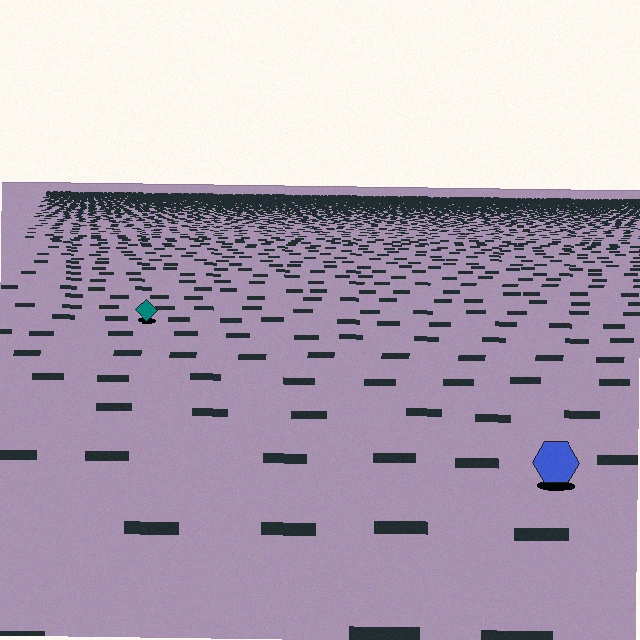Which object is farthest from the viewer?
The teal diamond is farthest from the viewer. It appears smaller and the ground texture around it is denser.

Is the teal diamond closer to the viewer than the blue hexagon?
No. The blue hexagon is closer — you can tell from the texture gradient: the ground texture is coarser near it.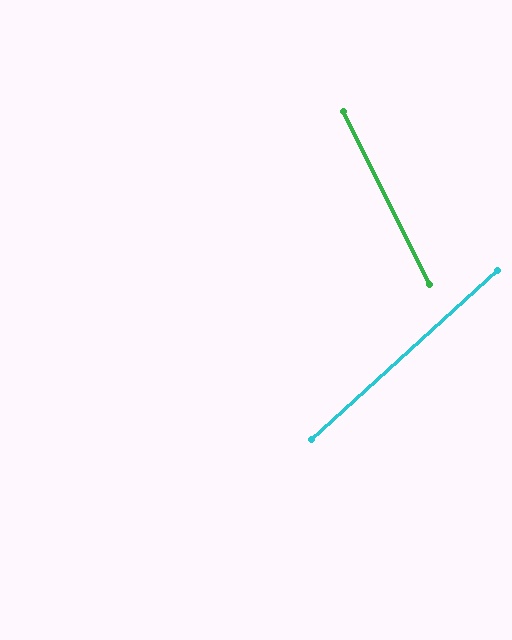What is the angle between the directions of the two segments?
Approximately 74 degrees.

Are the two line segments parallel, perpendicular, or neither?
Neither parallel nor perpendicular — they differ by about 74°.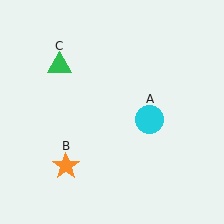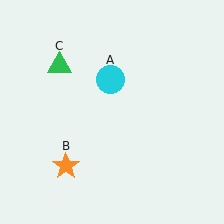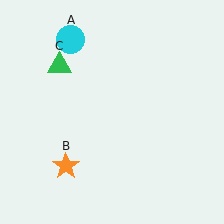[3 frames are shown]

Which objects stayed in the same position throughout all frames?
Orange star (object B) and green triangle (object C) remained stationary.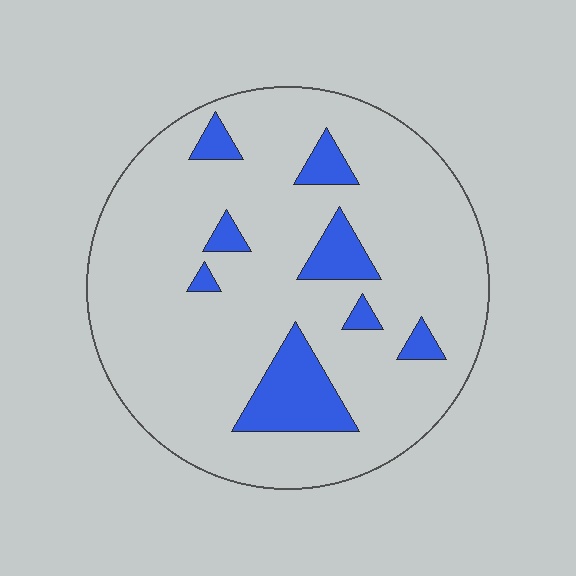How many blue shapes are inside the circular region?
8.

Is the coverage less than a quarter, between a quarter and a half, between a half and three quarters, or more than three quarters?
Less than a quarter.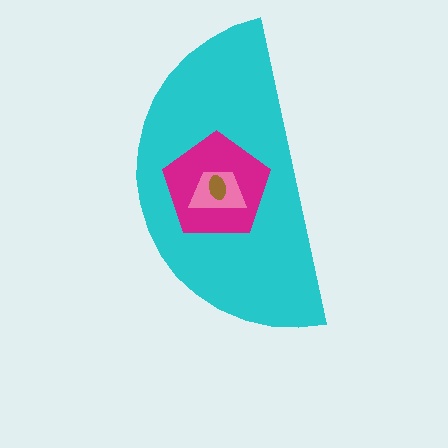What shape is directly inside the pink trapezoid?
The brown ellipse.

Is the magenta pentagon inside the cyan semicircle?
Yes.